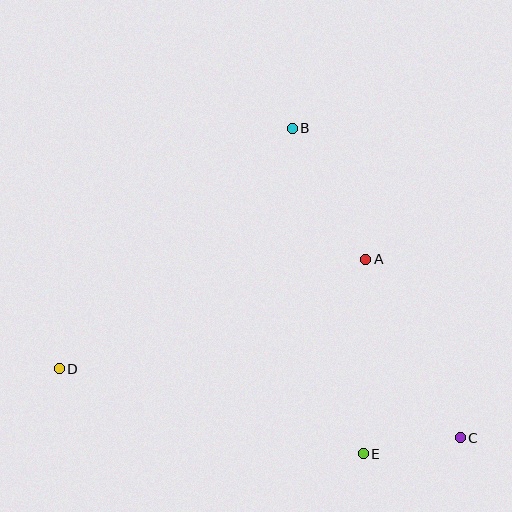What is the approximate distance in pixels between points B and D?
The distance between B and D is approximately 334 pixels.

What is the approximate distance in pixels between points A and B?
The distance between A and B is approximately 150 pixels.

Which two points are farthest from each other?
Points C and D are farthest from each other.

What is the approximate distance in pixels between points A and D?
The distance between A and D is approximately 325 pixels.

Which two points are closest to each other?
Points C and E are closest to each other.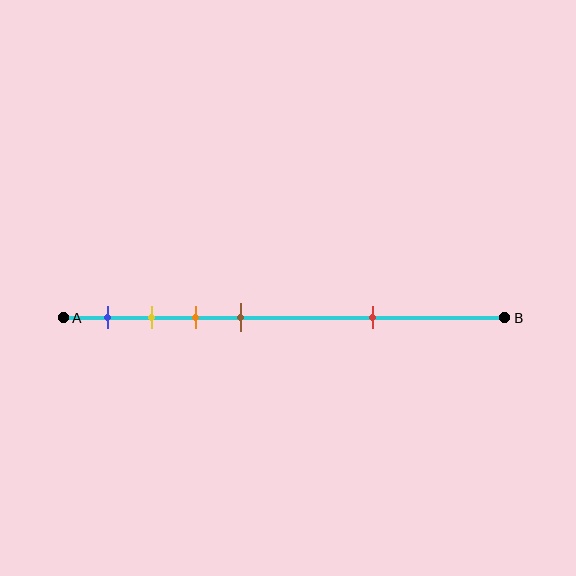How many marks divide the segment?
There are 5 marks dividing the segment.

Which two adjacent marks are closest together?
The yellow and orange marks are the closest adjacent pair.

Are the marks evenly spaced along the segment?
No, the marks are not evenly spaced.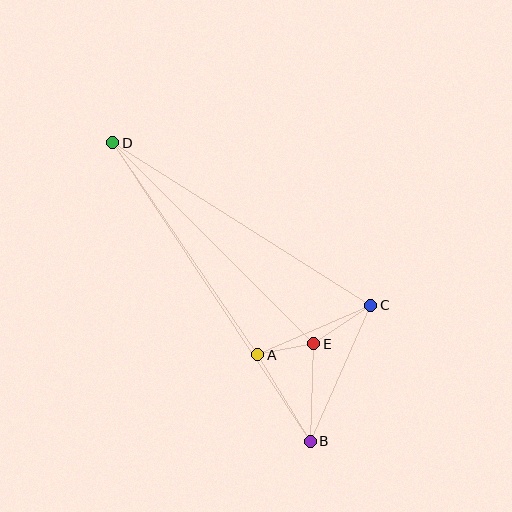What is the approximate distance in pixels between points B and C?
The distance between B and C is approximately 149 pixels.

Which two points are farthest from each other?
Points B and D are farthest from each other.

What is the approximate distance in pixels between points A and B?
The distance between A and B is approximately 101 pixels.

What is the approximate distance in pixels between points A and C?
The distance between A and C is approximately 123 pixels.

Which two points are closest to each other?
Points A and E are closest to each other.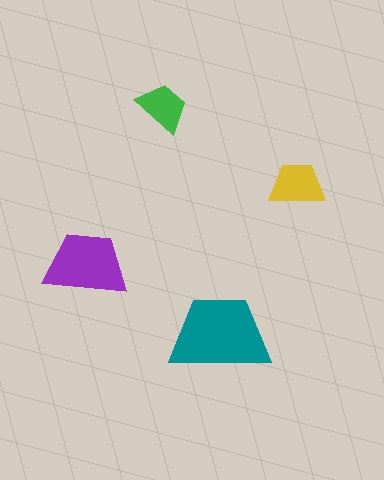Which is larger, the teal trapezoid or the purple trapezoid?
The teal one.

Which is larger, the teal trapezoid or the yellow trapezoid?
The teal one.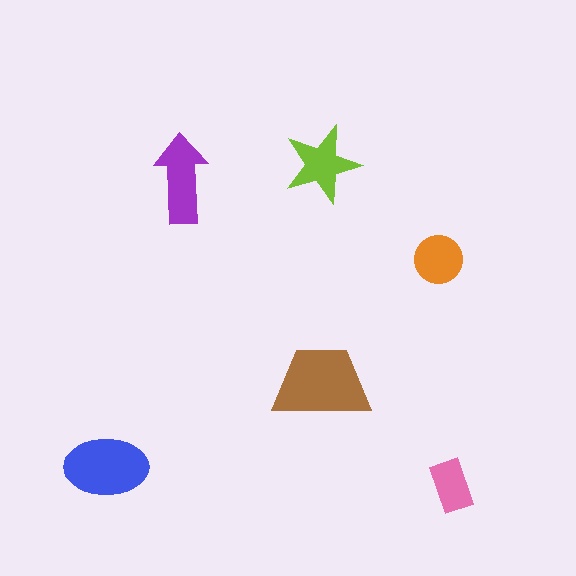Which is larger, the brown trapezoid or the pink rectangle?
The brown trapezoid.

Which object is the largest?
The brown trapezoid.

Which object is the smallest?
The pink rectangle.